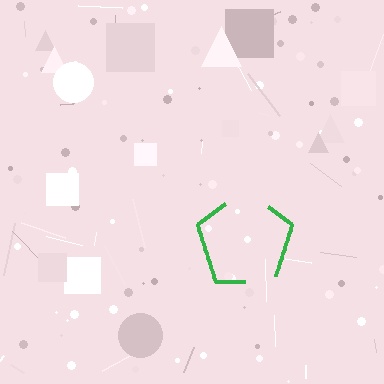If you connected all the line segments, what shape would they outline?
They would outline a pentagon.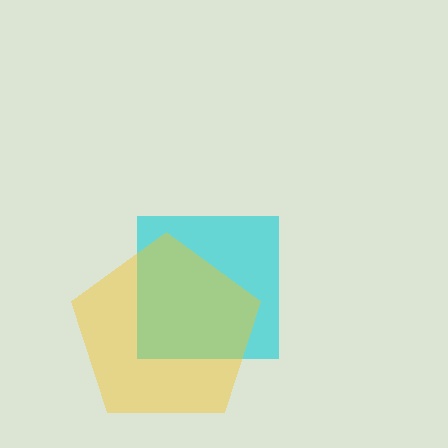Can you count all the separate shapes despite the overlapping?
Yes, there are 2 separate shapes.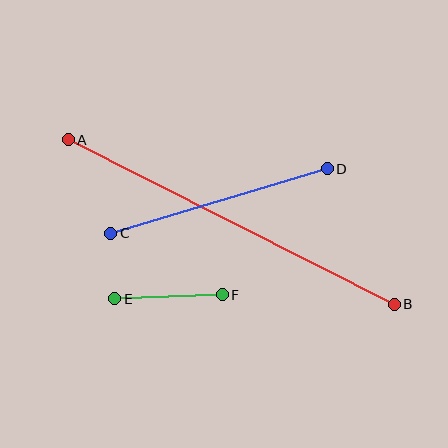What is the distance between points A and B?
The distance is approximately 365 pixels.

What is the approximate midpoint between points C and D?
The midpoint is at approximately (219, 201) pixels.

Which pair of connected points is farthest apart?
Points A and B are farthest apart.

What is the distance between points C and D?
The distance is approximately 226 pixels.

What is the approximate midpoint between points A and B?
The midpoint is at approximately (231, 222) pixels.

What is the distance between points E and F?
The distance is approximately 108 pixels.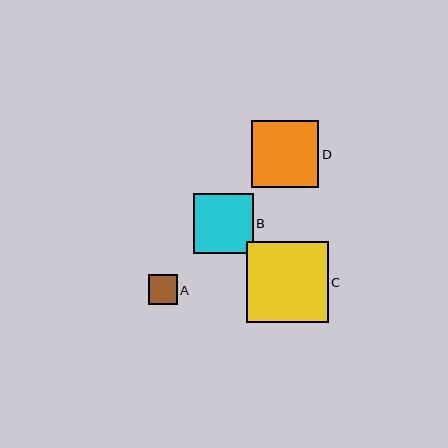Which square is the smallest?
Square A is the smallest with a size of approximately 29 pixels.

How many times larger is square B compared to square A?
Square B is approximately 2.0 times the size of square A.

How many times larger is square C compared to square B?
Square C is approximately 1.4 times the size of square B.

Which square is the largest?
Square C is the largest with a size of approximately 81 pixels.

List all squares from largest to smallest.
From largest to smallest: C, D, B, A.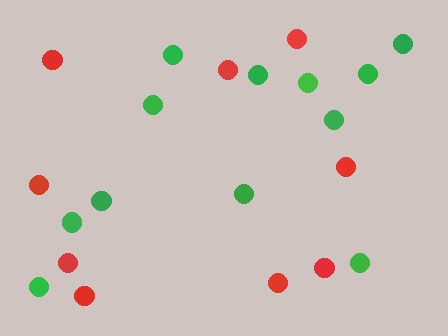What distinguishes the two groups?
There are 2 groups: one group of red circles (9) and one group of green circles (12).